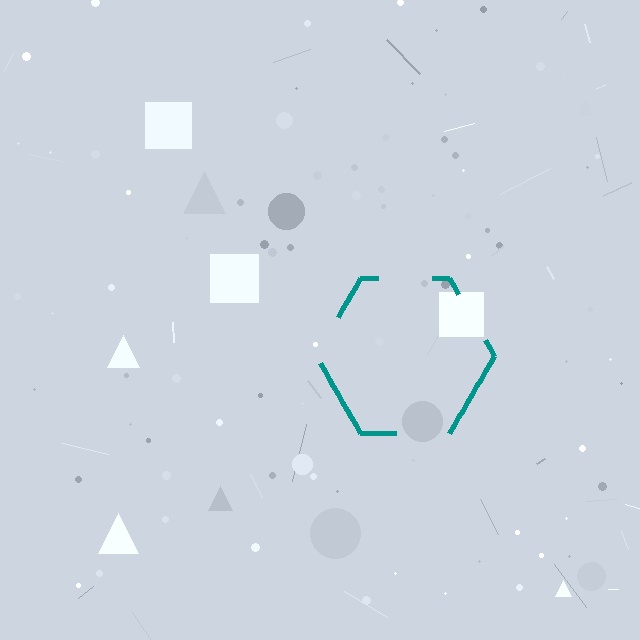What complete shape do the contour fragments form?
The contour fragments form a hexagon.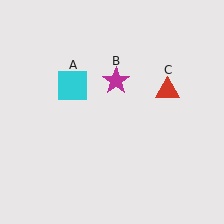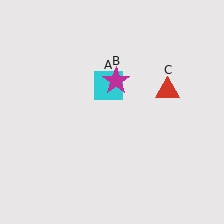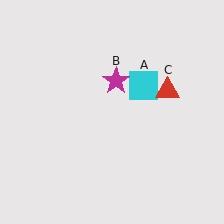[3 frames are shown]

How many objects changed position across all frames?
1 object changed position: cyan square (object A).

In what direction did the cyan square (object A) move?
The cyan square (object A) moved right.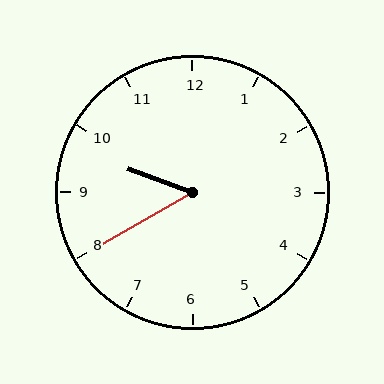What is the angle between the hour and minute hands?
Approximately 50 degrees.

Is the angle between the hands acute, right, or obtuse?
It is acute.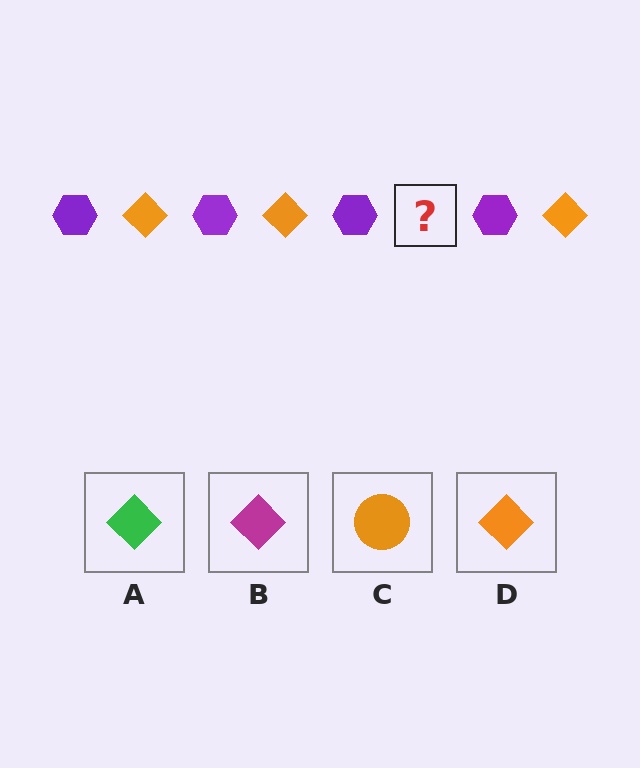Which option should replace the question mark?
Option D.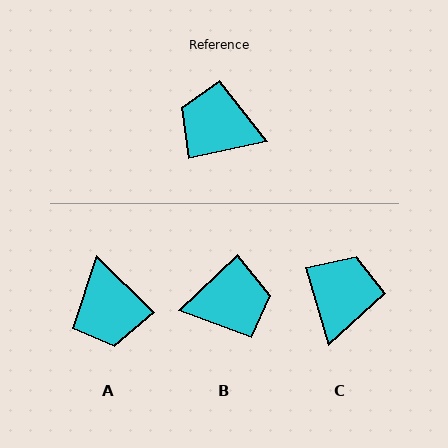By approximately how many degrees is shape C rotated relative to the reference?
Approximately 86 degrees clockwise.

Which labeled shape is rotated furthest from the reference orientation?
B, about 149 degrees away.